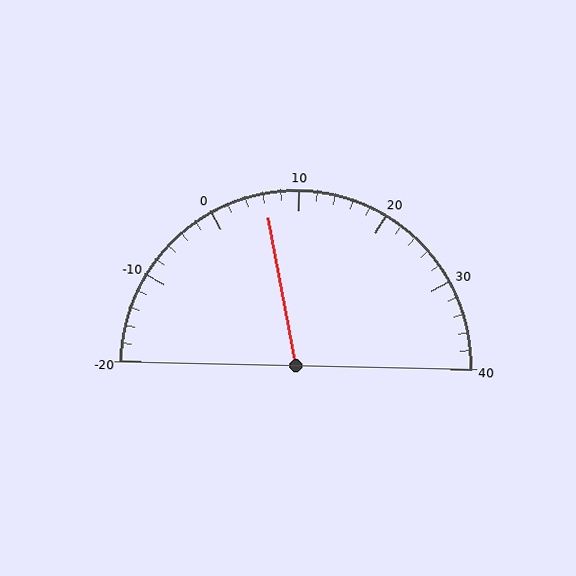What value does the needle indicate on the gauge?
The needle indicates approximately 6.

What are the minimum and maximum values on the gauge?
The gauge ranges from -20 to 40.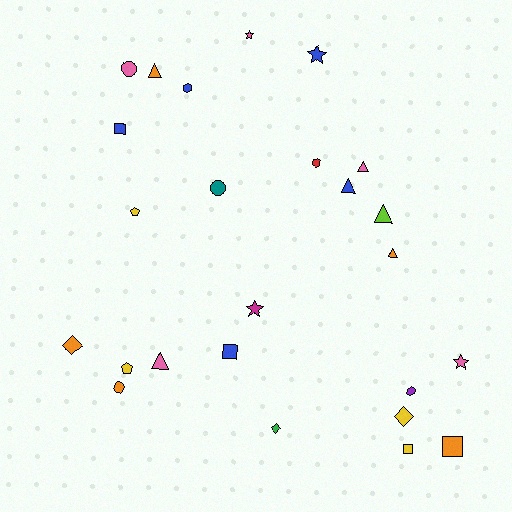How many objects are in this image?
There are 25 objects.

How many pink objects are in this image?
There are 5 pink objects.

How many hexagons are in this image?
There are 3 hexagons.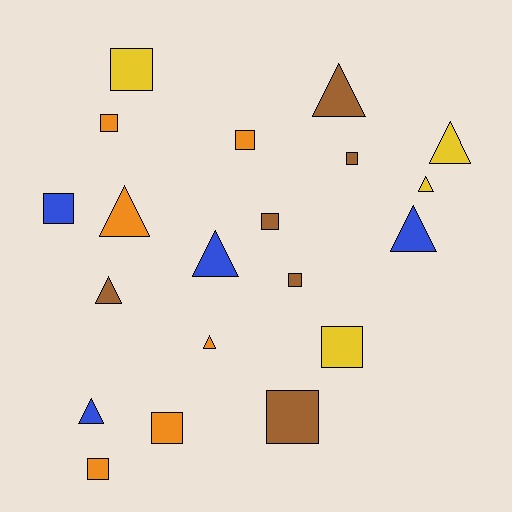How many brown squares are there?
There are 4 brown squares.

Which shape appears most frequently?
Square, with 11 objects.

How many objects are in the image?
There are 20 objects.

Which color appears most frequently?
Orange, with 6 objects.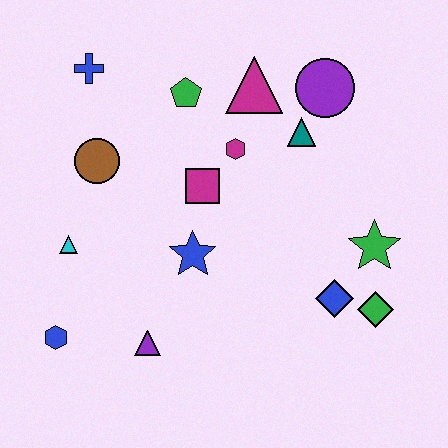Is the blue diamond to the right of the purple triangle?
Yes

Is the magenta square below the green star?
No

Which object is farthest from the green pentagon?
The green diamond is farthest from the green pentagon.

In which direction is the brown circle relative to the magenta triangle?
The brown circle is to the left of the magenta triangle.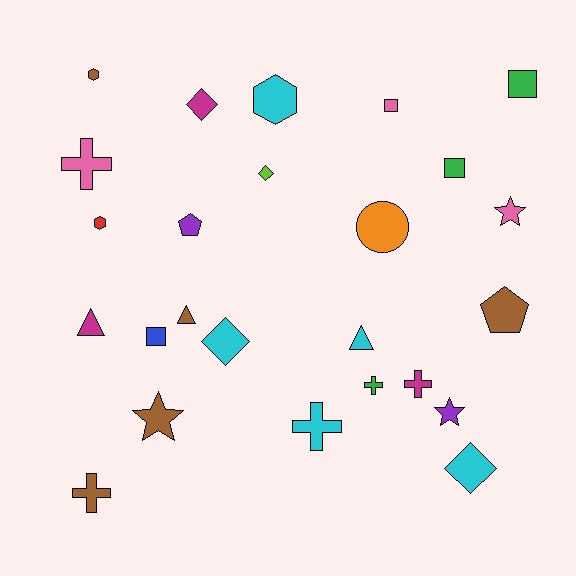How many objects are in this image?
There are 25 objects.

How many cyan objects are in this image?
There are 5 cyan objects.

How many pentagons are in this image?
There are 2 pentagons.